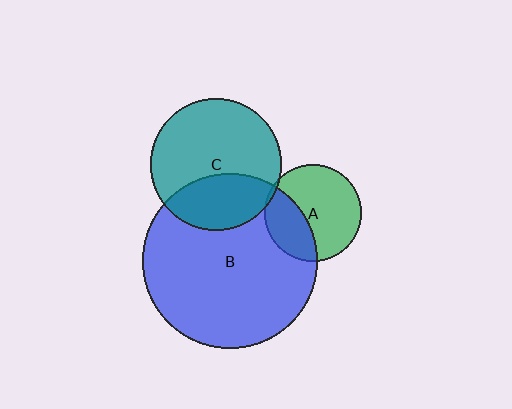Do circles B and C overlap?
Yes.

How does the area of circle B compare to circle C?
Approximately 1.8 times.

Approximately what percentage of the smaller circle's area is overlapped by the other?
Approximately 35%.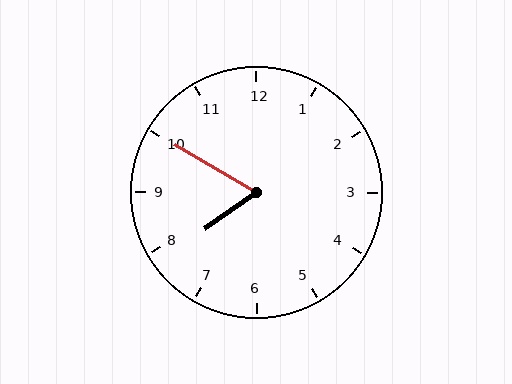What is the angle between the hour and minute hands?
Approximately 65 degrees.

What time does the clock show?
7:50.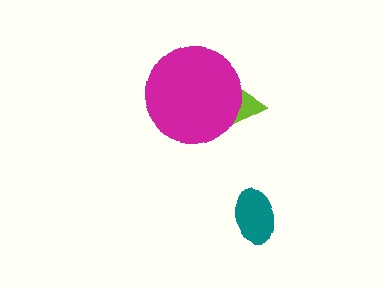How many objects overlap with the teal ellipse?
0 objects overlap with the teal ellipse.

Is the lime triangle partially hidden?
Yes, it is partially covered by another shape.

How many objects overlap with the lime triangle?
1 object overlaps with the lime triangle.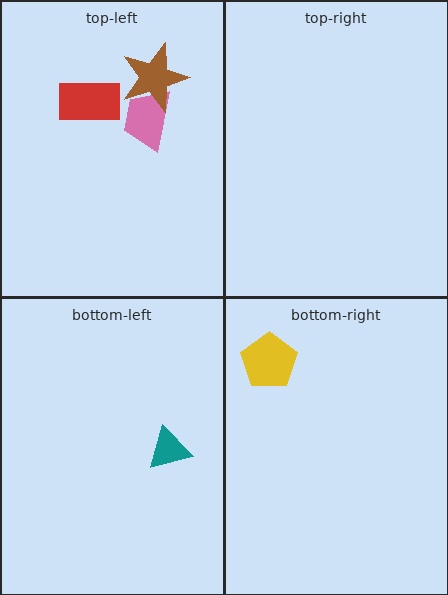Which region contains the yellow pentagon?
The bottom-right region.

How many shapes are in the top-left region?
3.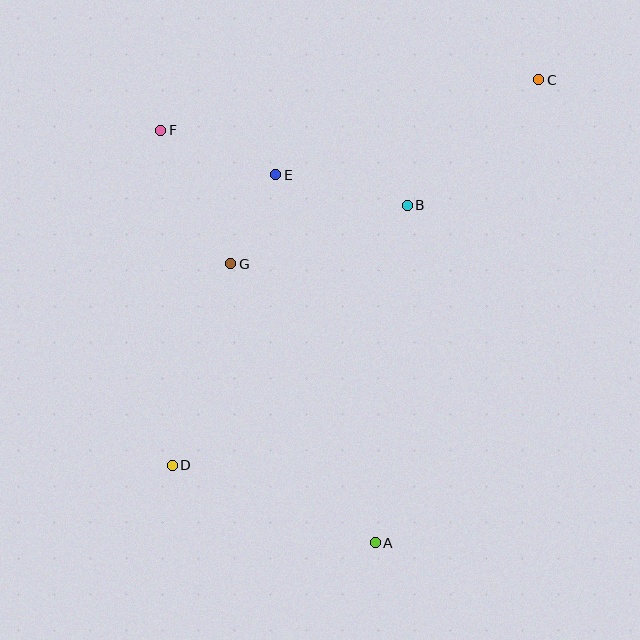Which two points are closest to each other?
Points E and G are closest to each other.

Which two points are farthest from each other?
Points C and D are farthest from each other.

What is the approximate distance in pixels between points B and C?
The distance between B and C is approximately 182 pixels.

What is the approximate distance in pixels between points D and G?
The distance between D and G is approximately 210 pixels.